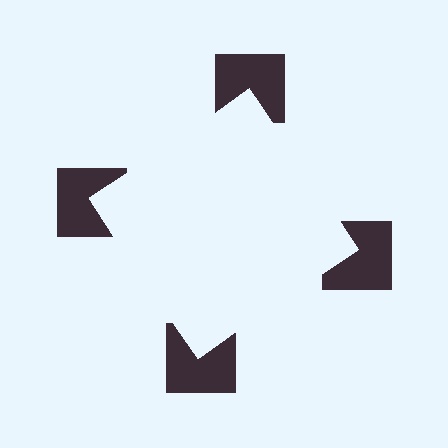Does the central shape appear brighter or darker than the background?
It typically appears slightly brighter than the background, even though no actual brightness change is drawn.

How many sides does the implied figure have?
4 sides.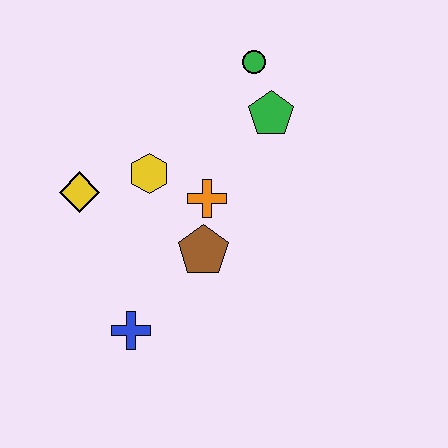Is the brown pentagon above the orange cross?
No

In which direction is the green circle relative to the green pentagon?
The green circle is above the green pentagon.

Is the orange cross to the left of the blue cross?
No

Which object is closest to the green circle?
The green pentagon is closest to the green circle.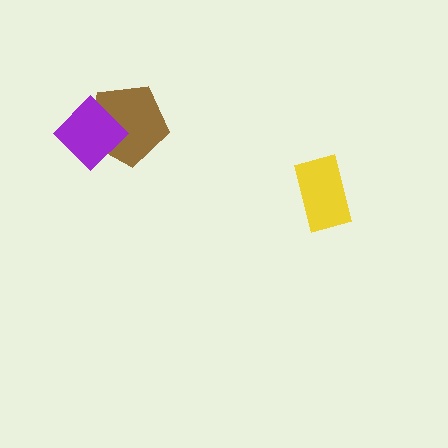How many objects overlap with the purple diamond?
1 object overlaps with the purple diamond.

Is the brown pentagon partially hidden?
Yes, it is partially covered by another shape.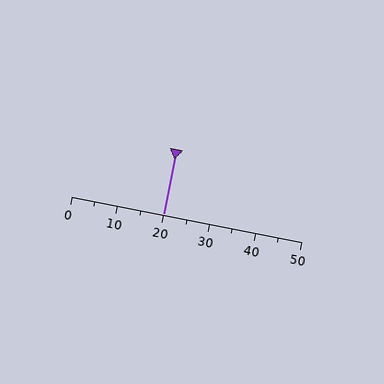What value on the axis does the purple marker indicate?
The marker indicates approximately 20.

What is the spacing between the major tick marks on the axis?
The major ticks are spaced 10 apart.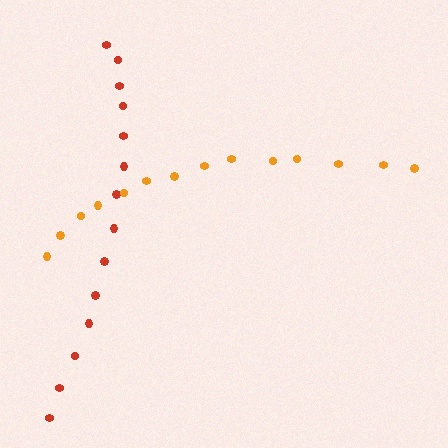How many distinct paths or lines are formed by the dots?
There are 2 distinct paths.